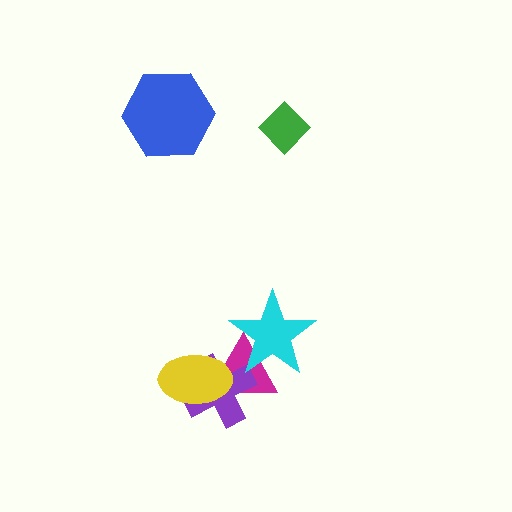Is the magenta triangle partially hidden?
Yes, it is partially covered by another shape.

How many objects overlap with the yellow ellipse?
2 objects overlap with the yellow ellipse.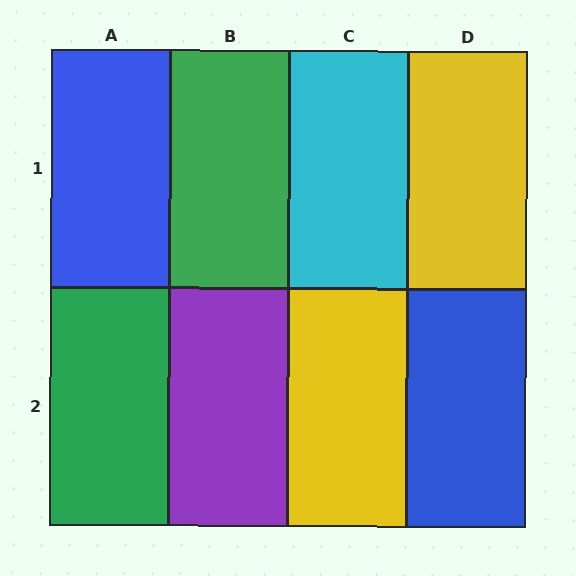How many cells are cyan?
1 cell is cyan.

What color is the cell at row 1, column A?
Blue.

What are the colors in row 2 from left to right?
Green, purple, yellow, blue.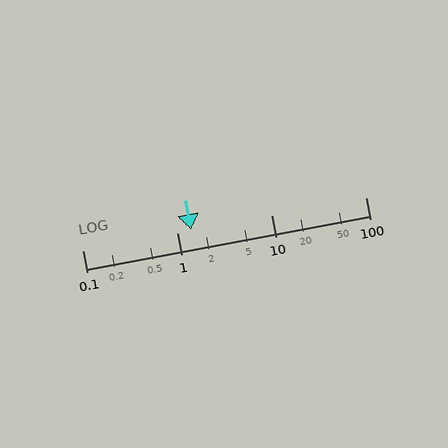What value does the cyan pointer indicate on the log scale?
The pointer indicates approximately 1.4.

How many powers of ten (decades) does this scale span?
The scale spans 3 decades, from 0.1 to 100.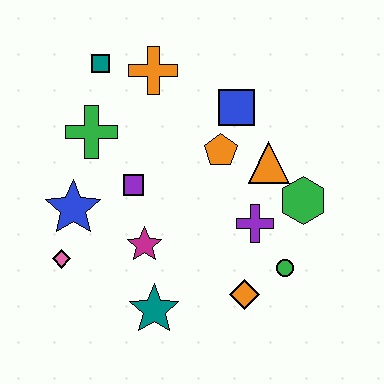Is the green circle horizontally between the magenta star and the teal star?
No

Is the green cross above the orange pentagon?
Yes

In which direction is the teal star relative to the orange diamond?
The teal star is to the left of the orange diamond.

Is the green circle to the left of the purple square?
No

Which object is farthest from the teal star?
The teal square is farthest from the teal star.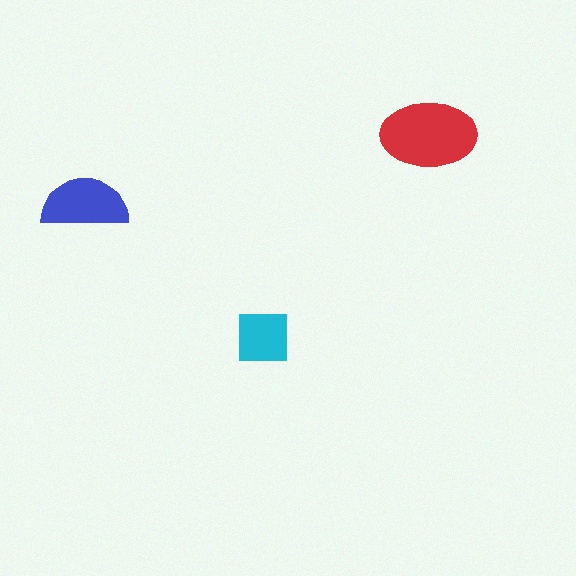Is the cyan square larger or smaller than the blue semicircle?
Smaller.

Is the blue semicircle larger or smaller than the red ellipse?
Smaller.